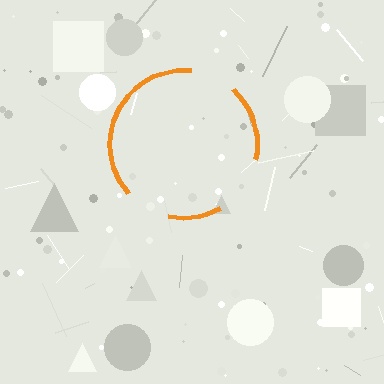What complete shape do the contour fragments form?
The contour fragments form a circle.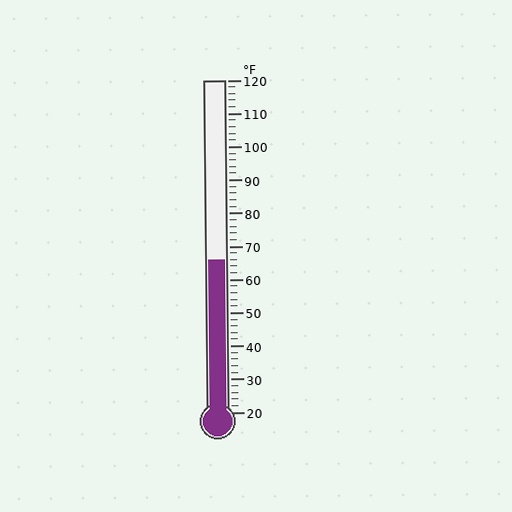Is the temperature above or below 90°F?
The temperature is below 90°F.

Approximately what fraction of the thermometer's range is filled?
The thermometer is filled to approximately 45% of its range.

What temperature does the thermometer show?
The thermometer shows approximately 66°F.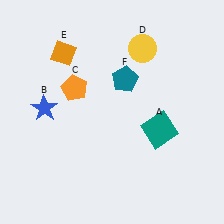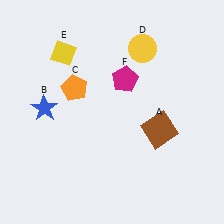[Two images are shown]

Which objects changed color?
A changed from teal to brown. E changed from orange to yellow. F changed from teal to magenta.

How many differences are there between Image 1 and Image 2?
There are 3 differences between the two images.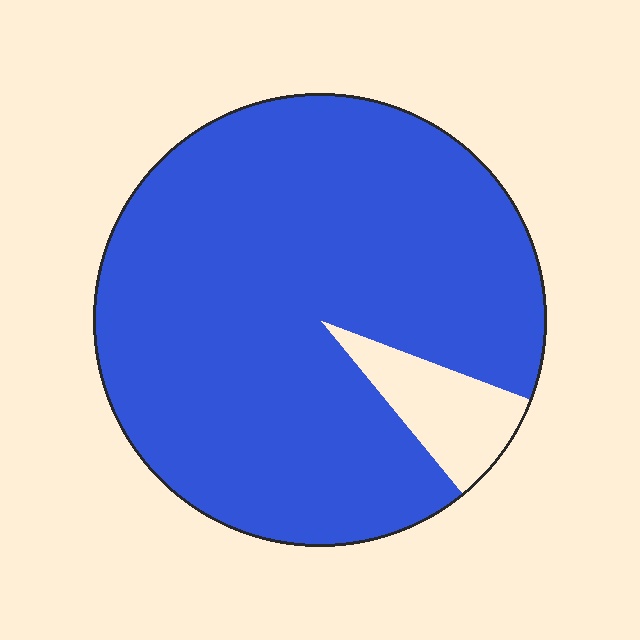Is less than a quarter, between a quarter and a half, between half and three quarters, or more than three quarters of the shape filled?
More than three quarters.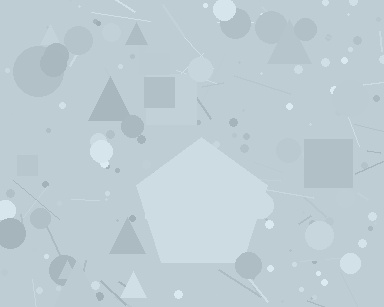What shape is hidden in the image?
A pentagon is hidden in the image.